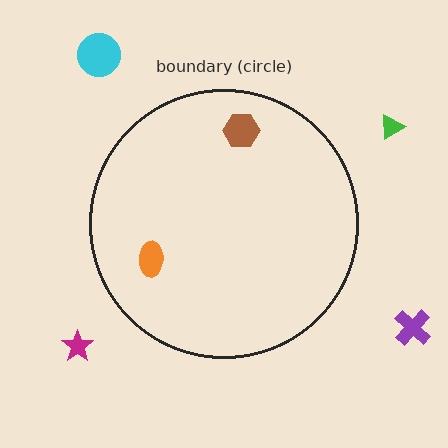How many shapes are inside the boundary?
2 inside, 4 outside.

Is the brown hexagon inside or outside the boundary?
Inside.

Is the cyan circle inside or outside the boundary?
Outside.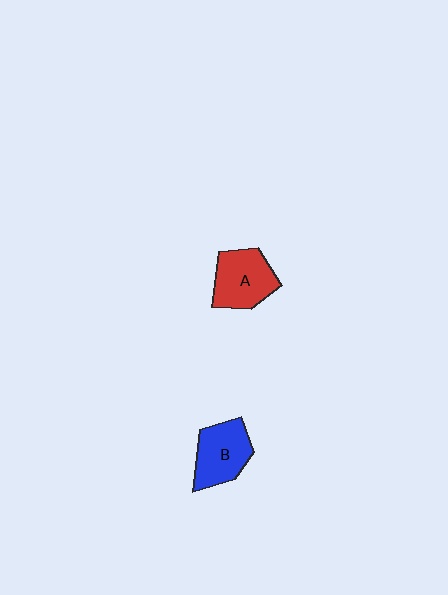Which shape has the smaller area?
Shape B (blue).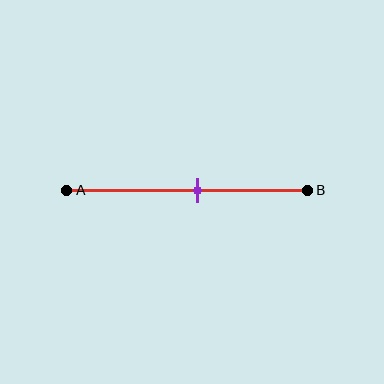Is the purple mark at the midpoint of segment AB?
No, the mark is at about 55% from A, not at the 50% midpoint.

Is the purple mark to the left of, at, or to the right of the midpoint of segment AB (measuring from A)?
The purple mark is to the right of the midpoint of segment AB.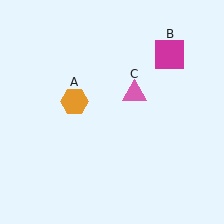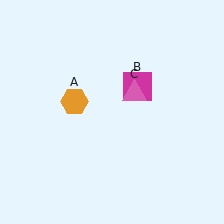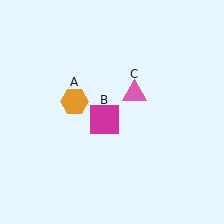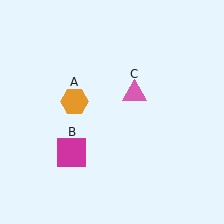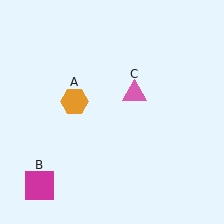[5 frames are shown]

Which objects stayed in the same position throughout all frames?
Orange hexagon (object A) and pink triangle (object C) remained stationary.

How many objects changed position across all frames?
1 object changed position: magenta square (object B).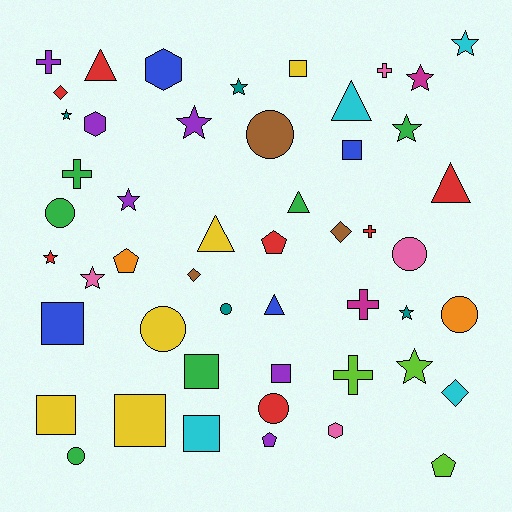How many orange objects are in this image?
There are 2 orange objects.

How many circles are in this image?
There are 8 circles.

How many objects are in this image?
There are 50 objects.